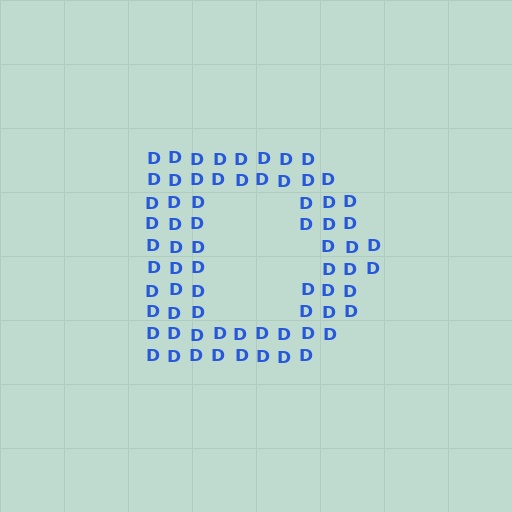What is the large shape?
The large shape is the letter D.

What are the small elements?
The small elements are letter D's.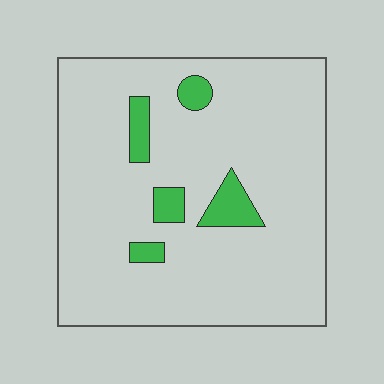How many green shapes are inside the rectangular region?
5.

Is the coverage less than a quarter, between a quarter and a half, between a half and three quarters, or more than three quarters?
Less than a quarter.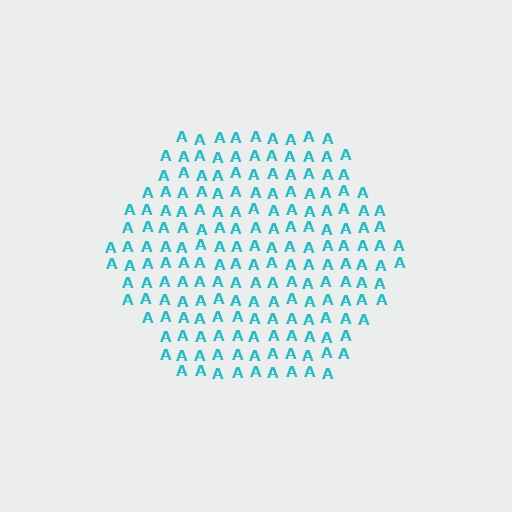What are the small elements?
The small elements are letter A's.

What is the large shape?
The large shape is a hexagon.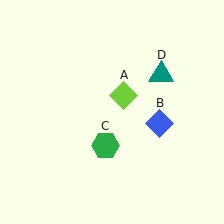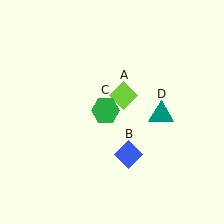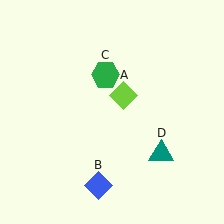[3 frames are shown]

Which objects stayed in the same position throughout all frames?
Lime diamond (object A) remained stationary.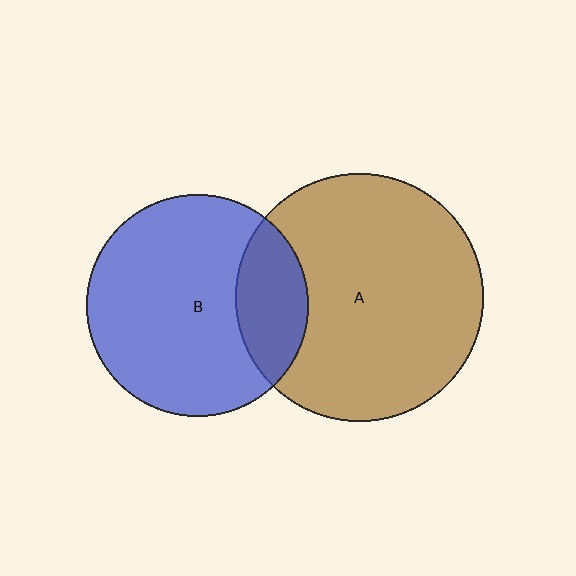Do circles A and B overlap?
Yes.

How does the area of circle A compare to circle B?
Approximately 1.2 times.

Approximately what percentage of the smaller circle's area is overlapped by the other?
Approximately 20%.